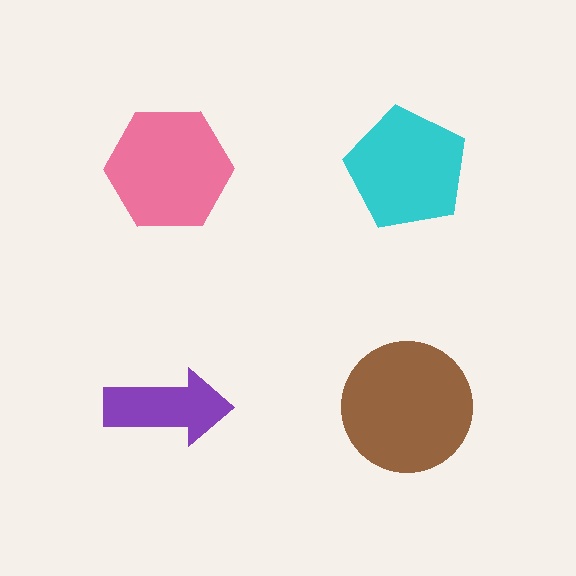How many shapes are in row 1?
2 shapes.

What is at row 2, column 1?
A purple arrow.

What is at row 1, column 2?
A cyan pentagon.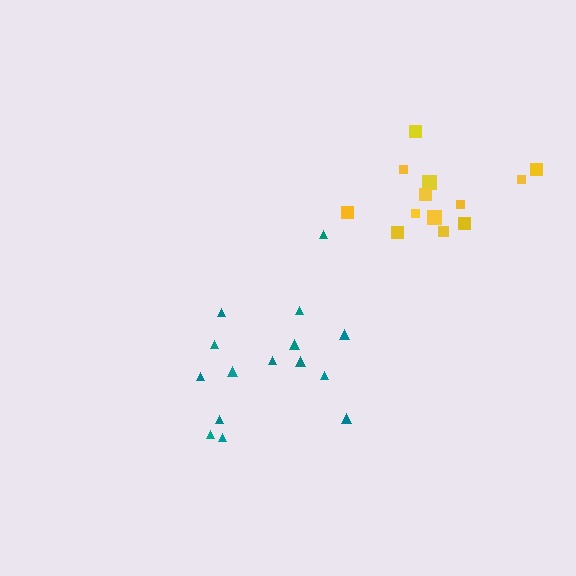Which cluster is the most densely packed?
Yellow.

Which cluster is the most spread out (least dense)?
Teal.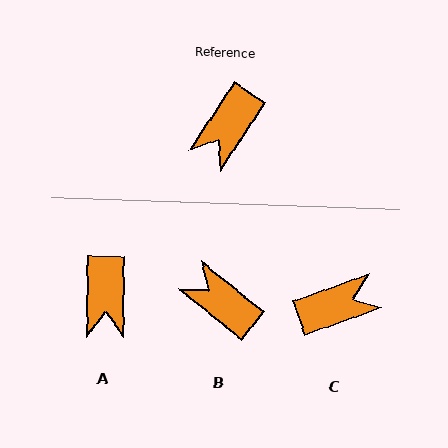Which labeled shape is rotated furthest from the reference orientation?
C, about 143 degrees away.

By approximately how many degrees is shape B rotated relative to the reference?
Approximately 95 degrees clockwise.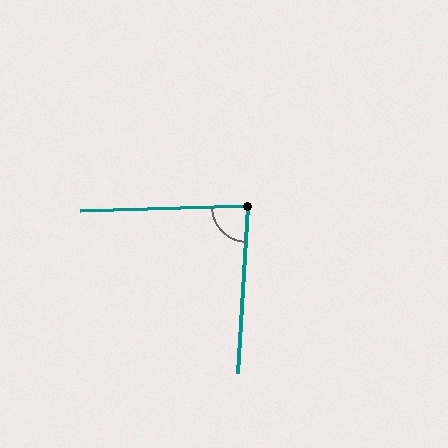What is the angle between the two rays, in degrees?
Approximately 85 degrees.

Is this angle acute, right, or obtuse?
It is approximately a right angle.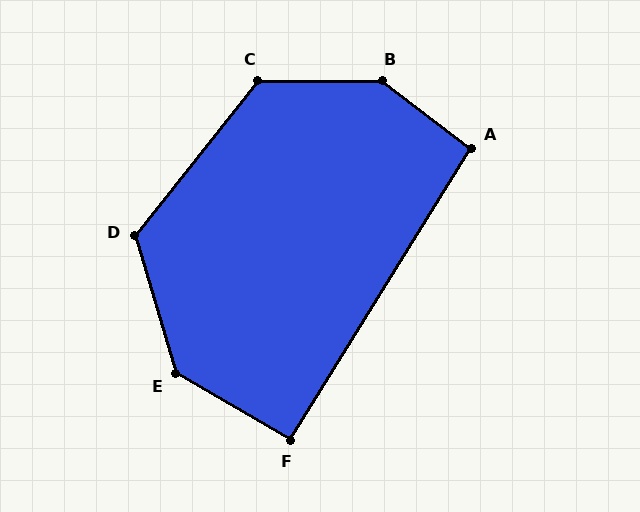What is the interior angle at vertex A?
Approximately 95 degrees (obtuse).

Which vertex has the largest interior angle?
B, at approximately 143 degrees.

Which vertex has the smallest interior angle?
F, at approximately 92 degrees.